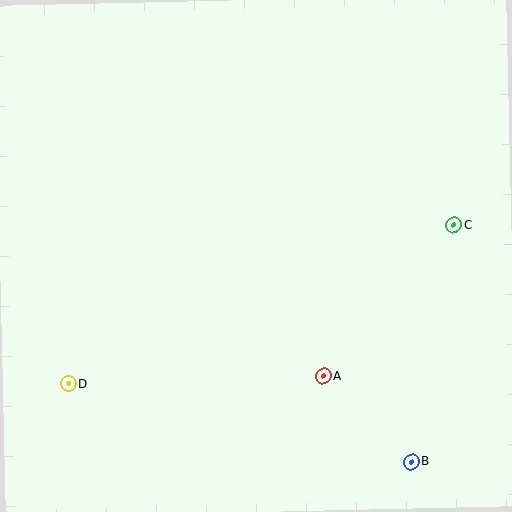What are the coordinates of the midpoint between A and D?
The midpoint between A and D is at (196, 380).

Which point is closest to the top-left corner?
Point D is closest to the top-left corner.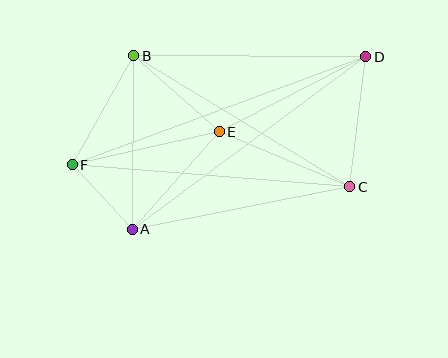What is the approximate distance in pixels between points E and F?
The distance between E and F is approximately 150 pixels.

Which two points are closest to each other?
Points A and F are closest to each other.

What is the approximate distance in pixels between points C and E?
The distance between C and E is approximately 142 pixels.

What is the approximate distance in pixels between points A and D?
The distance between A and D is approximately 290 pixels.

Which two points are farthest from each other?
Points D and F are farthest from each other.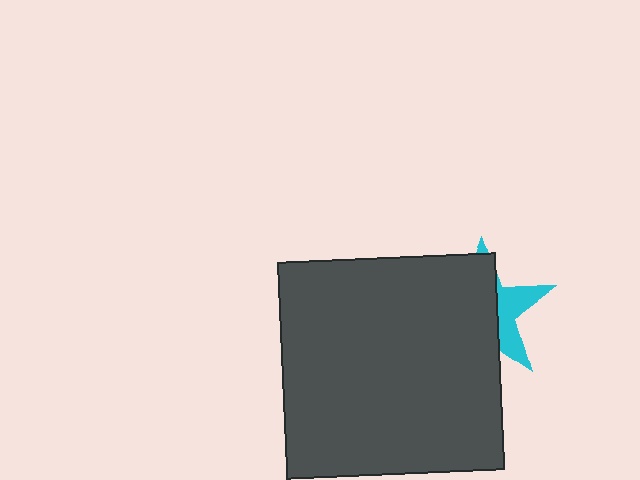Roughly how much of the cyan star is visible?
A small part of it is visible (roughly 33%).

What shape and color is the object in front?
The object in front is a dark gray square.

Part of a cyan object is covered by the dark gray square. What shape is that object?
It is a star.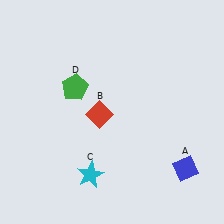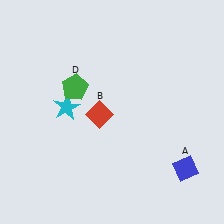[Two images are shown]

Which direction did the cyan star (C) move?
The cyan star (C) moved up.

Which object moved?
The cyan star (C) moved up.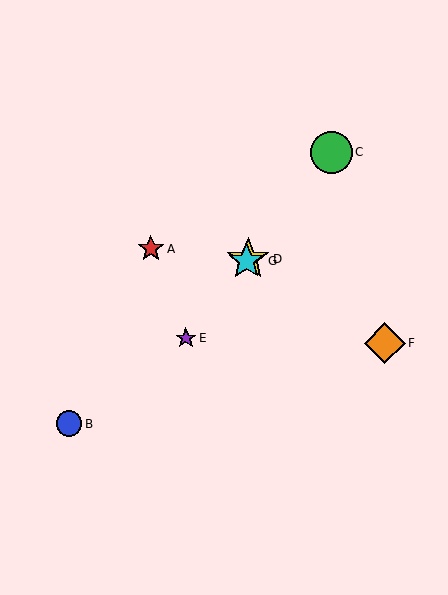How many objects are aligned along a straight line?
4 objects (C, D, E, G) are aligned along a straight line.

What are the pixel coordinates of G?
Object G is at (247, 261).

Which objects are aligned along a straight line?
Objects C, D, E, G are aligned along a straight line.